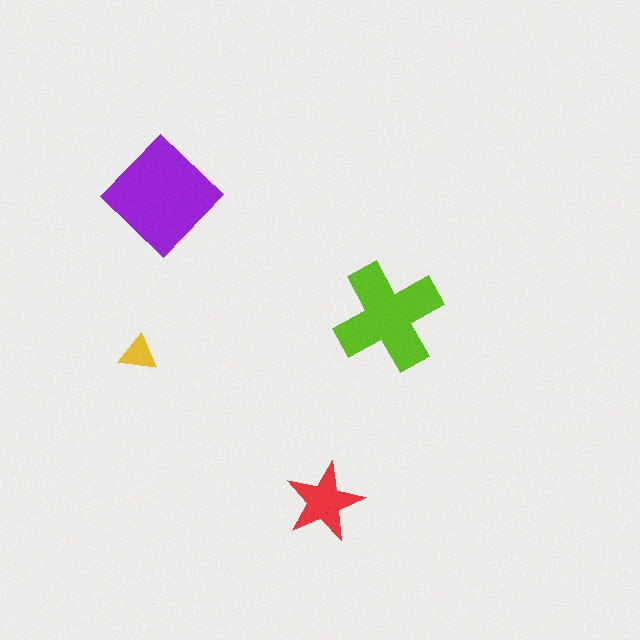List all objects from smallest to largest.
The yellow triangle, the red star, the lime cross, the purple diamond.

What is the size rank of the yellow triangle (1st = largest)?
4th.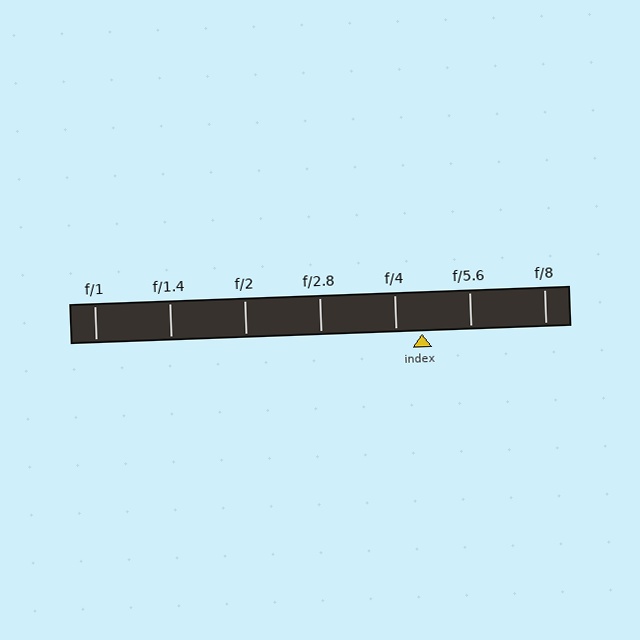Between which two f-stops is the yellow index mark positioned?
The index mark is between f/4 and f/5.6.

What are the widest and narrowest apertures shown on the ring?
The widest aperture shown is f/1 and the narrowest is f/8.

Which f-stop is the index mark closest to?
The index mark is closest to f/4.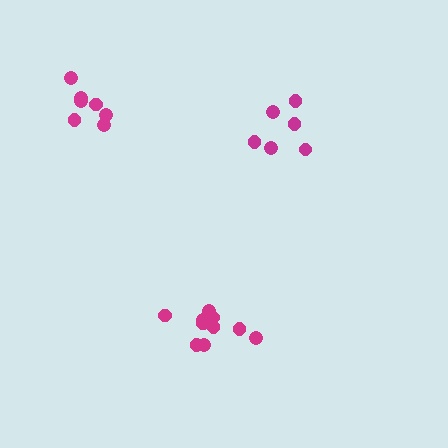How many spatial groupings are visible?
There are 3 spatial groupings.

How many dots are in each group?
Group 1: 6 dots, Group 2: 7 dots, Group 3: 11 dots (24 total).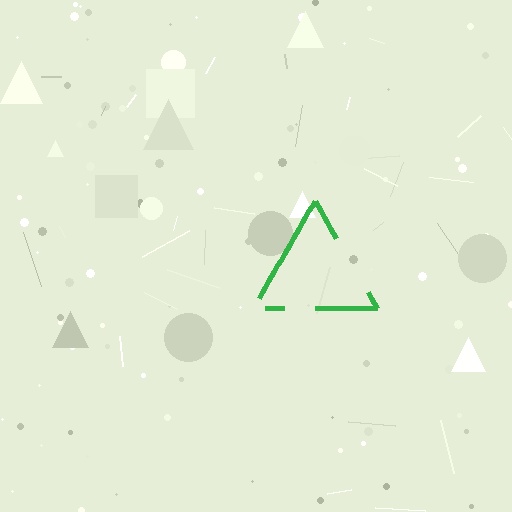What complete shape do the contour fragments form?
The contour fragments form a triangle.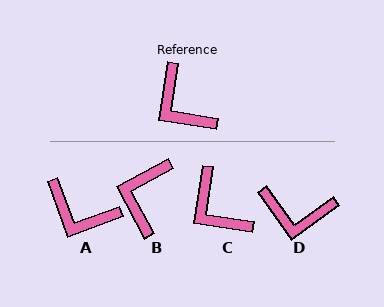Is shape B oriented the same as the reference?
No, it is off by about 53 degrees.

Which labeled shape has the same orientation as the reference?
C.